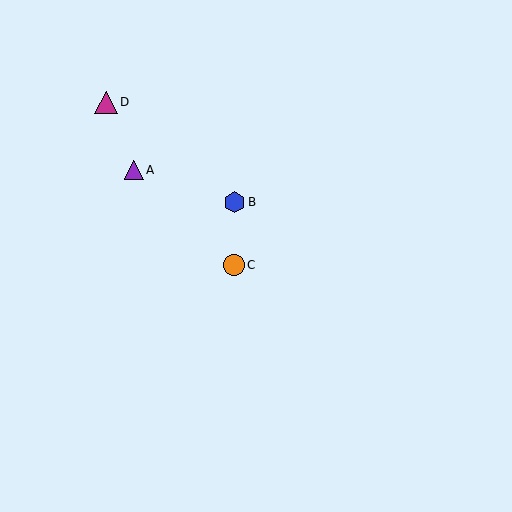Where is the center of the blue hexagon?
The center of the blue hexagon is at (235, 202).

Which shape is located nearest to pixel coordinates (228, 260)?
The orange circle (labeled C) at (234, 265) is nearest to that location.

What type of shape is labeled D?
Shape D is a magenta triangle.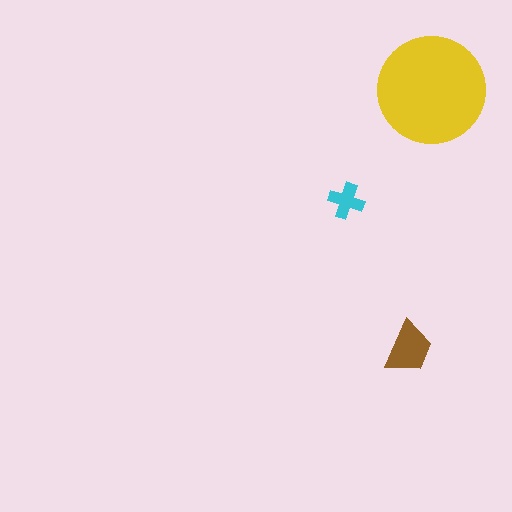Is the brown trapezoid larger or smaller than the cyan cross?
Larger.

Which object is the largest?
The yellow circle.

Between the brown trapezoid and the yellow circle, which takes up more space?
The yellow circle.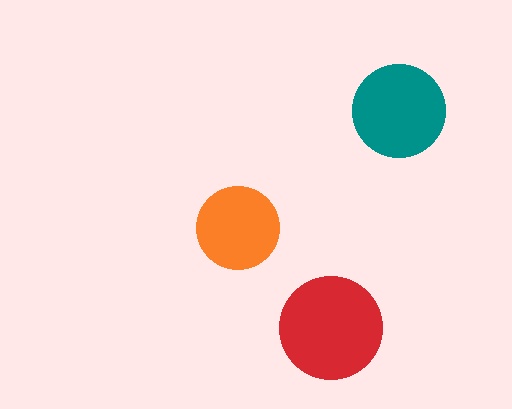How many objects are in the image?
There are 3 objects in the image.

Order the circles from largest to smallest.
the red one, the teal one, the orange one.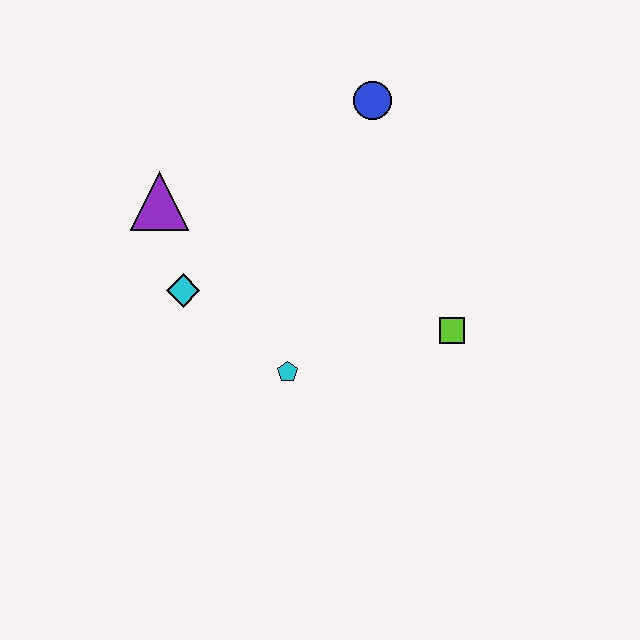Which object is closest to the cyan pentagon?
The cyan diamond is closest to the cyan pentagon.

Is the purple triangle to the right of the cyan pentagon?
No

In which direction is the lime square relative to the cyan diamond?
The lime square is to the right of the cyan diamond.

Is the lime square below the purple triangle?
Yes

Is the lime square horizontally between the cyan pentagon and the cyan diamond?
No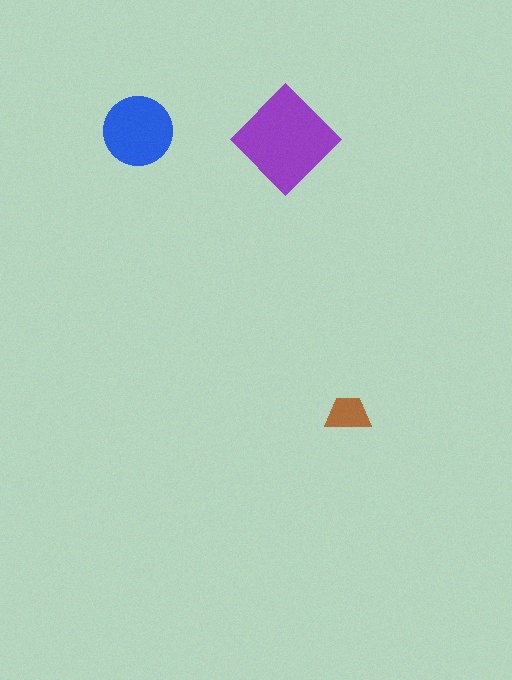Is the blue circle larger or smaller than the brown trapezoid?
Larger.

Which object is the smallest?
The brown trapezoid.